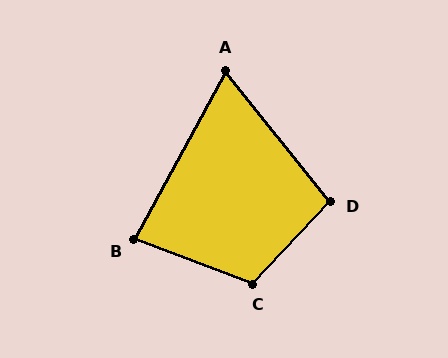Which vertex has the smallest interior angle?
A, at approximately 67 degrees.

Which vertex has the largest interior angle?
C, at approximately 113 degrees.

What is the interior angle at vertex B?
Approximately 82 degrees (acute).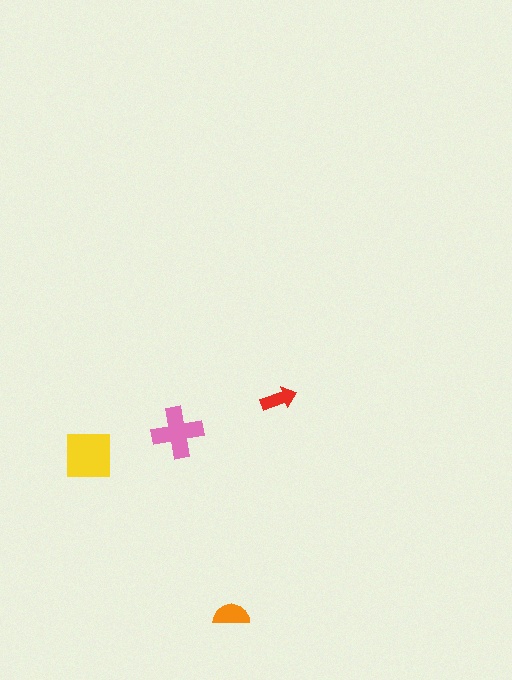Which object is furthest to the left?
The yellow square is leftmost.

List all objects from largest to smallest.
The yellow square, the pink cross, the orange semicircle, the red arrow.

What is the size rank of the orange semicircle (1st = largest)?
3rd.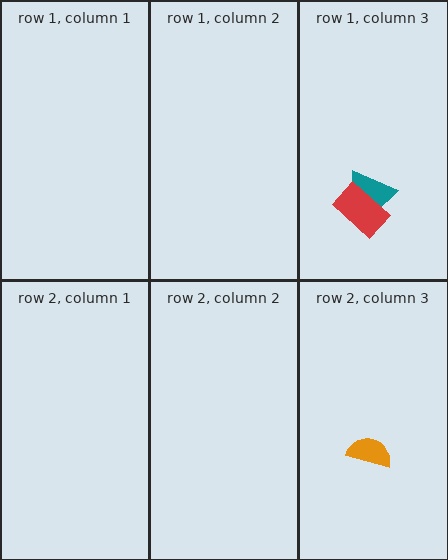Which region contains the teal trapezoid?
The row 1, column 3 region.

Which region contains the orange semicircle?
The row 2, column 3 region.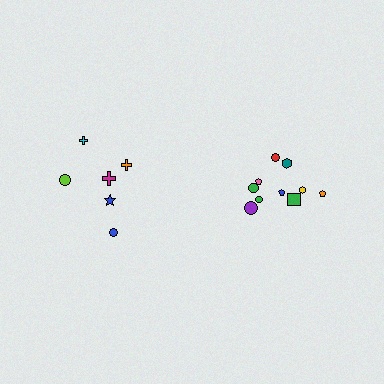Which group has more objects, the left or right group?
The right group.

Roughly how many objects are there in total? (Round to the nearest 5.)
Roughly 15 objects in total.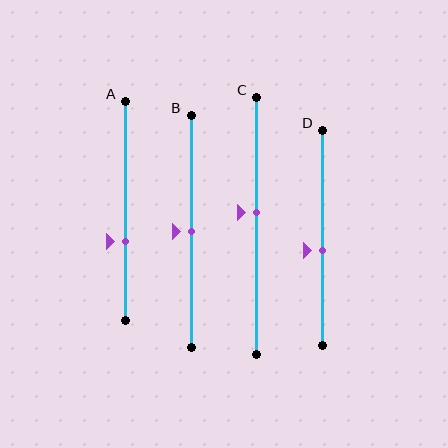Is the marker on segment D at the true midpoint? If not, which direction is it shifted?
No, the marker on segment D is shifted downward by about 6% of the segment length.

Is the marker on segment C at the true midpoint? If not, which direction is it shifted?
No, the marker on segment C is shifted upward by about 5% of the segment length.